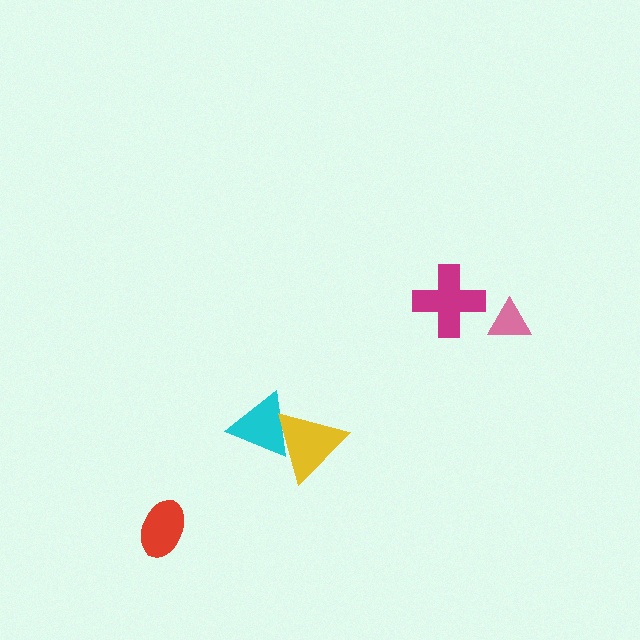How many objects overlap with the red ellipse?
0 objects overlap with the red ellipse.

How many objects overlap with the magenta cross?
0 objects overlap with the magenta cross.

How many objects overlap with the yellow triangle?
1 object overlaps with the yellow triangle.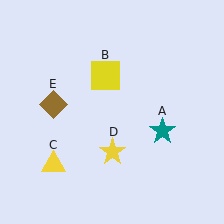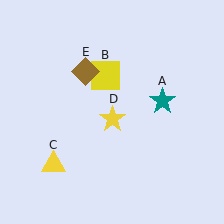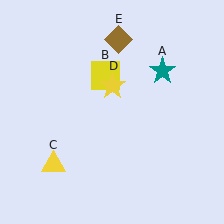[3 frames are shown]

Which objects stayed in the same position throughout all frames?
Yellow square (object B) and yellow triangle (object C) remained stationary.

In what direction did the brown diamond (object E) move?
The brown diamond (object E) moved up and to the right.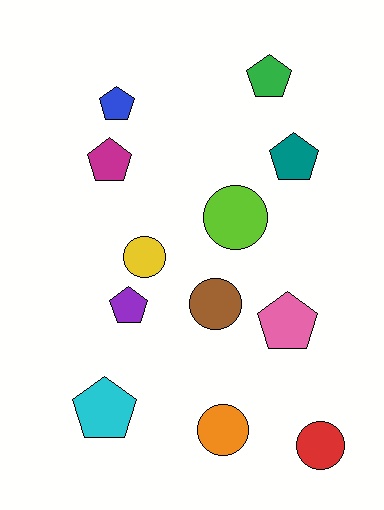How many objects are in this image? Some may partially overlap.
There are 12 objects.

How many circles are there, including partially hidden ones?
There are 5 circles.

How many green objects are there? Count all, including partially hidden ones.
There is 1 green object.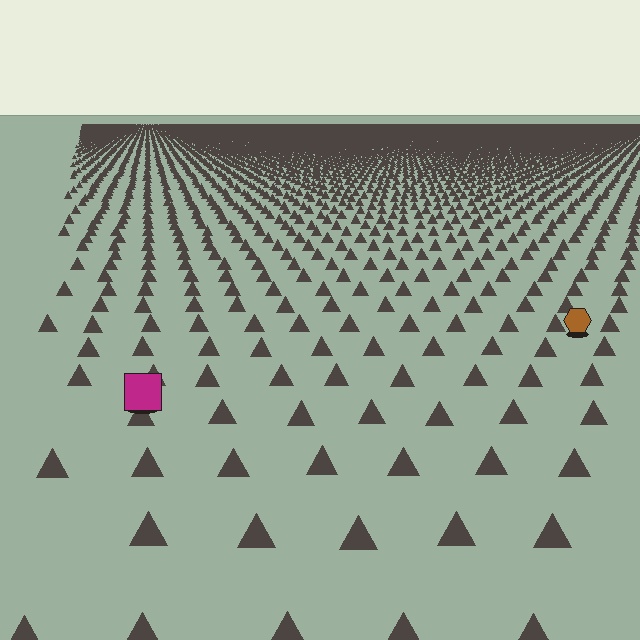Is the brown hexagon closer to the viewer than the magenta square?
No. The magenta square is closer — you can tell from the texture gradient: the ground texture is coarser near it.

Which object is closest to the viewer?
The magenta square is closest. The texture marks near it are larger and more spread out.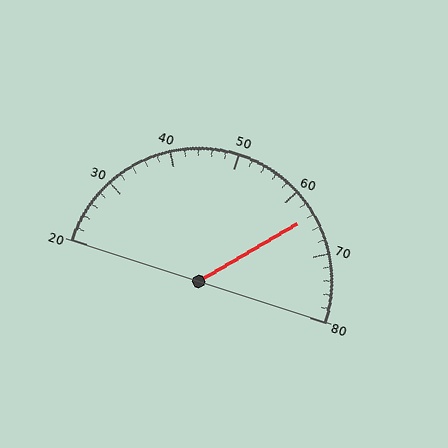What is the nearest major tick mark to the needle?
The nearest major tick mark is 60.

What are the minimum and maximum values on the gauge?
The gauge ranges from 20 to 80.